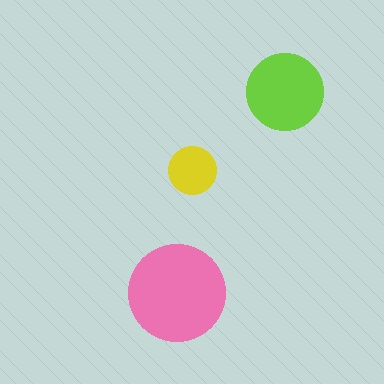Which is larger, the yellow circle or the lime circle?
The lime one.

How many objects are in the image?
There are 3 objects in the image.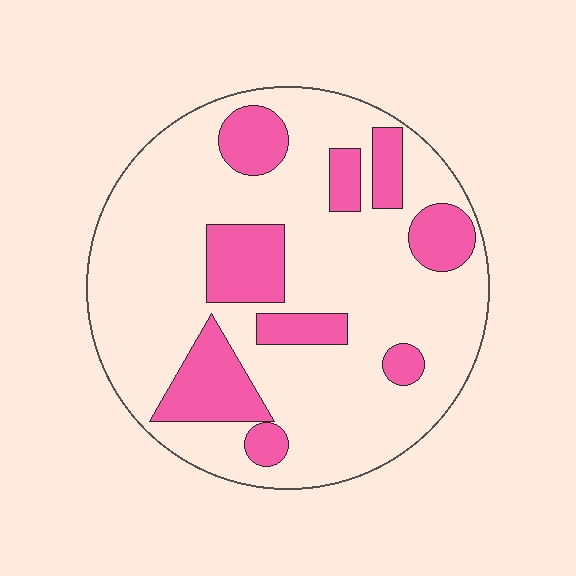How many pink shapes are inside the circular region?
9.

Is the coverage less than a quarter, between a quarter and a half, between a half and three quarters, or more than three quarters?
Less than a quarter.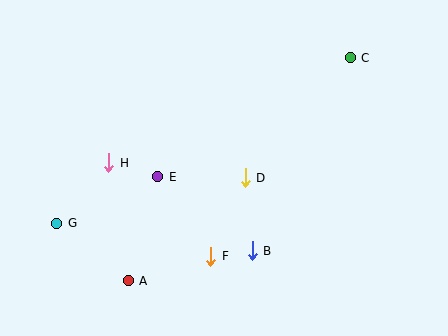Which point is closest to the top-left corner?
Point H is closest to the top-left corner.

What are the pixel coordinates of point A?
Point A is at (128, 281).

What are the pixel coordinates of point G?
Point G is at (57, 223).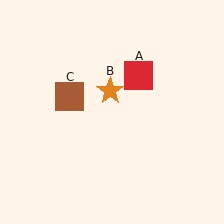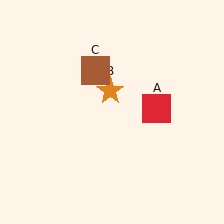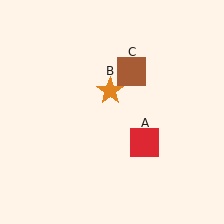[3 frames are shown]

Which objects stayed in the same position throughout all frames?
Orange star (object B) remained stationary.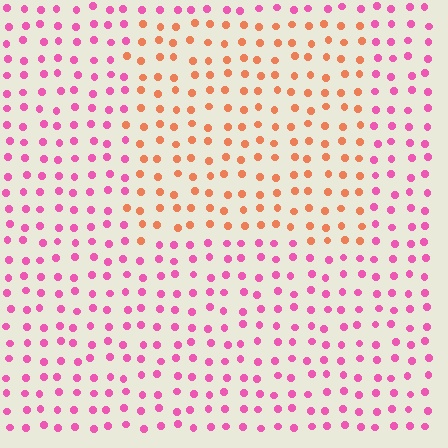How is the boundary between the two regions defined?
The boundary is defined purely by a slight shift in hue (about 53 degrees). Spacing, size, and orientation are identical on both sides.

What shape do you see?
I see a rectangle.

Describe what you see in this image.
The image is filled with small pink elements in a uniform arrangement. A rectangle-shaped region is visible where the elements are tinted to a slightly different hue, forming a subtle color boundary.